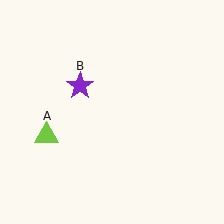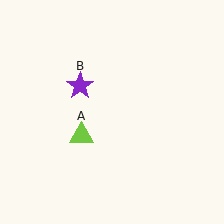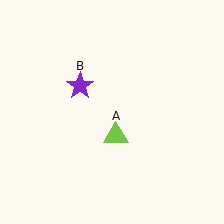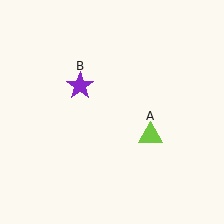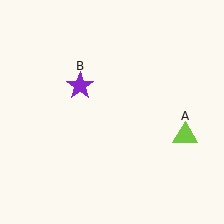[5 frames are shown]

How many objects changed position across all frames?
1 object changed position: lime triangle (object A).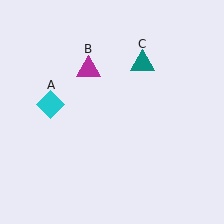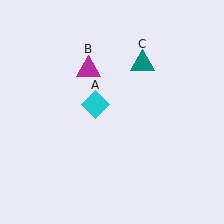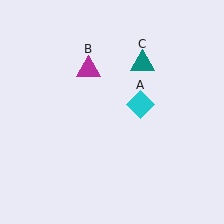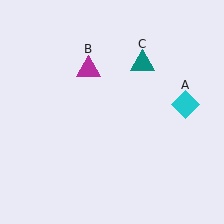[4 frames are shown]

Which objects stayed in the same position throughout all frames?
Magenta triangle (object B) and teal triangle (object C) remained stationary.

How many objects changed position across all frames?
1 object changed position: cyan diamond (object A).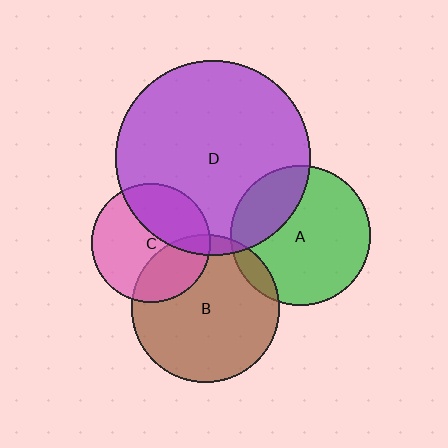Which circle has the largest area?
Circle D (purple).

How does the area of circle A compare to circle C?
Approximately 1.4 times.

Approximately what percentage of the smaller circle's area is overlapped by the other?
Approximately 10%.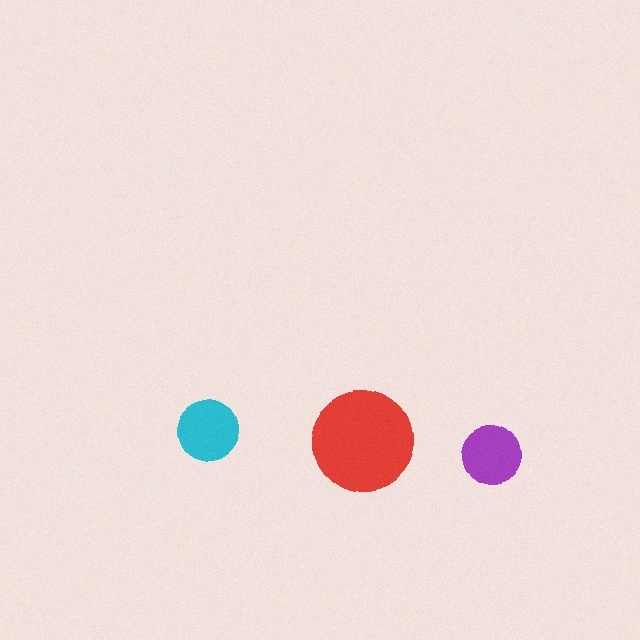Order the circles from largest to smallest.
the red one, the cyan one, the purple one.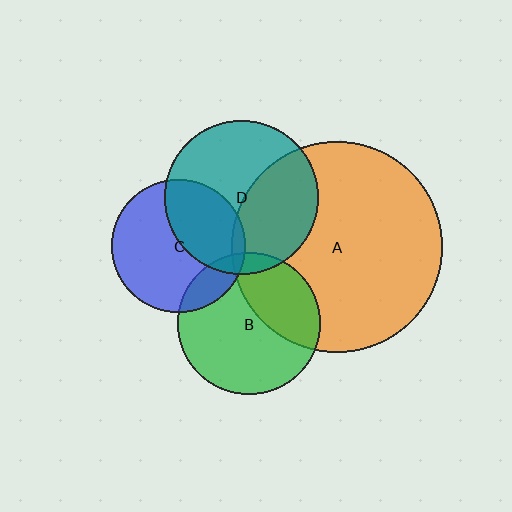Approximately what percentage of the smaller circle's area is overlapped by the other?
Approximately 40%.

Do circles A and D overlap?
Yes.